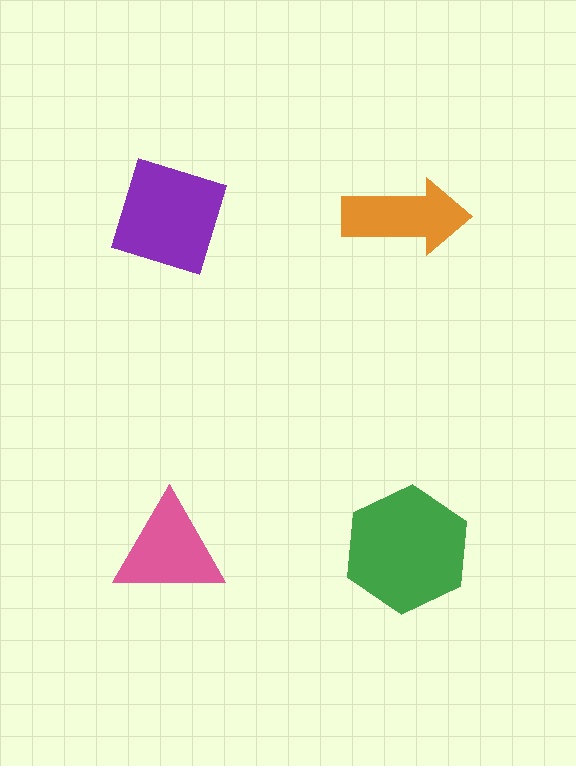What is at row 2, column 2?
A green hexagon.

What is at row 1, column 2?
An orange arrow.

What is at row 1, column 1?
A purple diamond.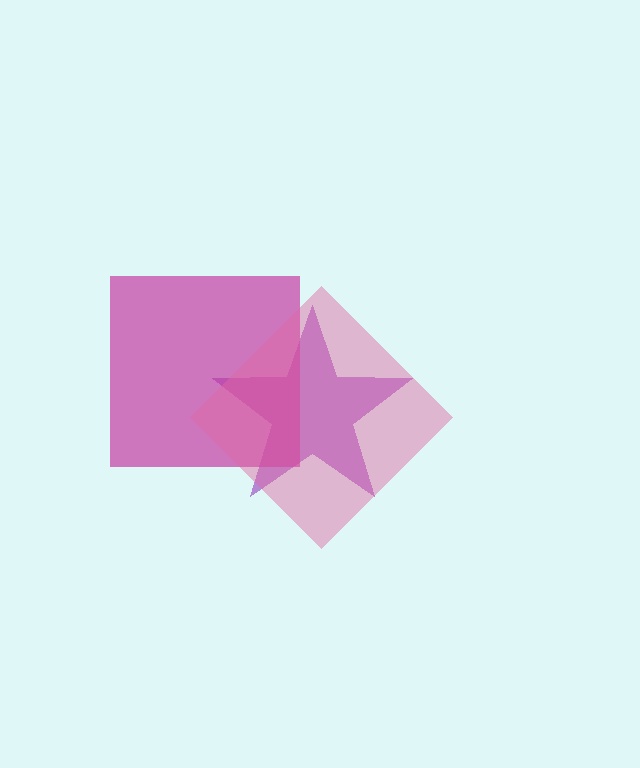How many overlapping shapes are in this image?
There are 3 overlapping shapes in the image.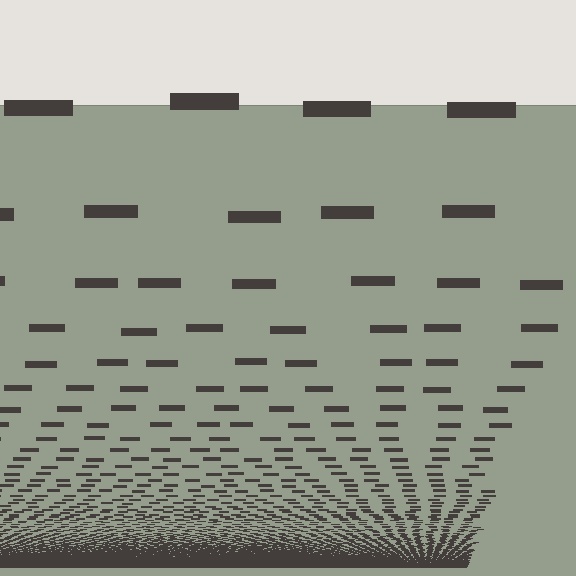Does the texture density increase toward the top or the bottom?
Density increases toward the bottom.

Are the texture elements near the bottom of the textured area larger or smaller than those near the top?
Smaller. The gradient is inverted — elements near the bottom are smaller and denser.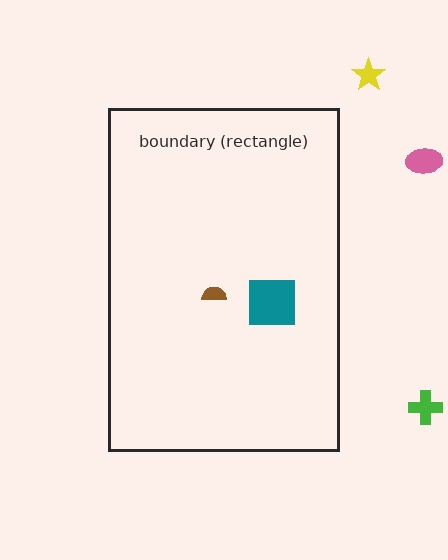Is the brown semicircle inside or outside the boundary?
Inside.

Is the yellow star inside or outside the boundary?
Outside.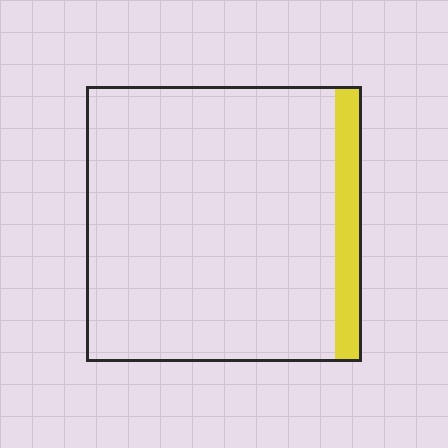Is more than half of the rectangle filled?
No.